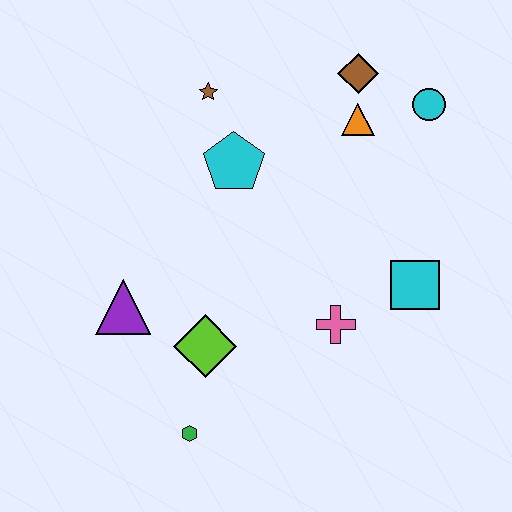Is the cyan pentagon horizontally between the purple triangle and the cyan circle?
Yes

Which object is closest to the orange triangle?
The brown diamond is closest to the orange triangle.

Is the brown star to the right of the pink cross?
No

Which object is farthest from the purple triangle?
The cyan circle is farthest from the purple triangle.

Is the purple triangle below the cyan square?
Yes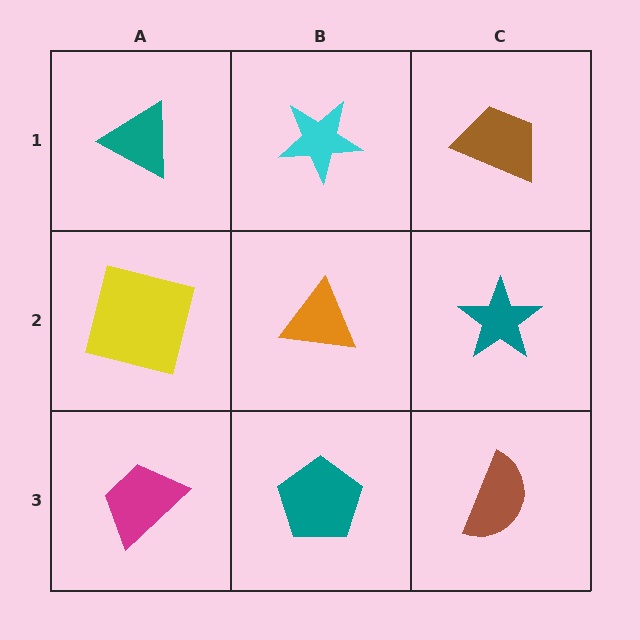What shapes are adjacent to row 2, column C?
A brown trapezoid (row 1, column C), a brown semicircle (row 3, column C), an orange triangle (row 2, column B).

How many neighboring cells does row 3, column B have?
3.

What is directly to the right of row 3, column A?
A teal pentagon.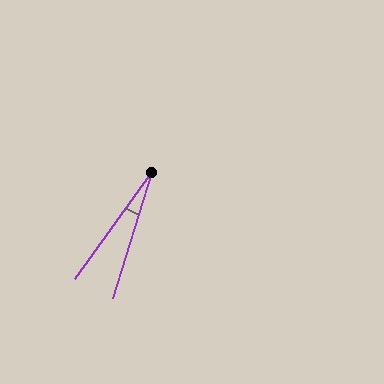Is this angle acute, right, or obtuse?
It is acute.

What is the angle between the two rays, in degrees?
Approximately 18 degrees.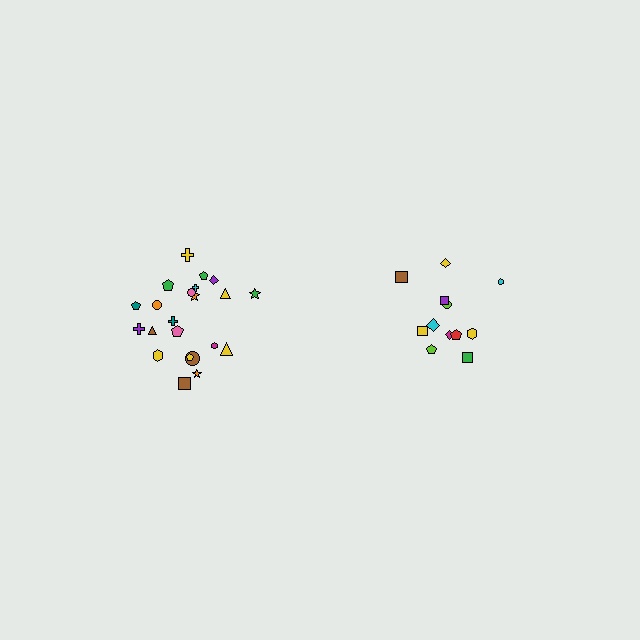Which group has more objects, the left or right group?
The left group.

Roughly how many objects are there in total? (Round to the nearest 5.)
Roughly 35 objects in total.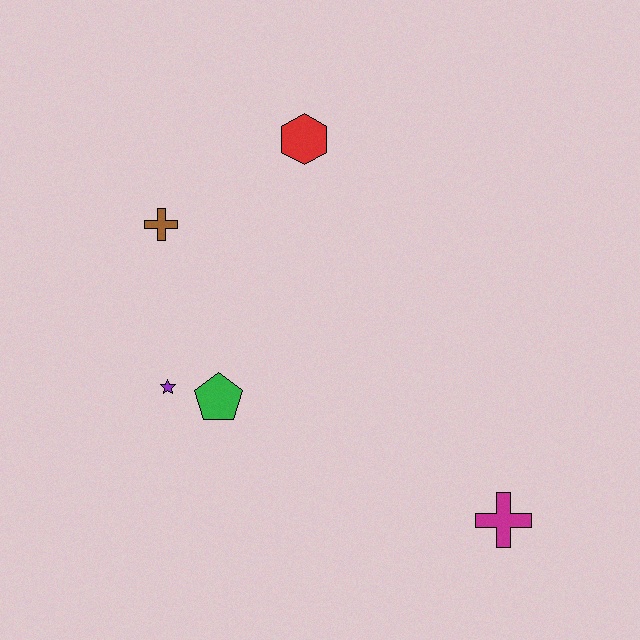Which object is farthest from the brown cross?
The magenta cross is farthest from the brown cross.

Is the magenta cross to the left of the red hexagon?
No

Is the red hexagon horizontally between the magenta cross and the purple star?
Yes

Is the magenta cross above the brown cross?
No